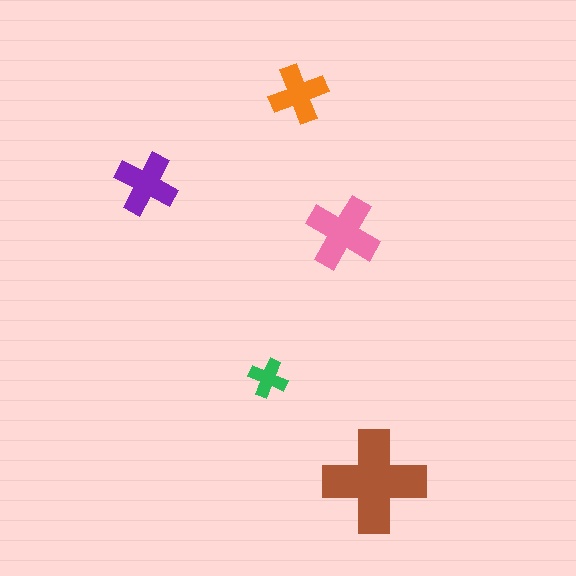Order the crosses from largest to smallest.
the brown one, the pink one, the purple one, the orange one, the green one.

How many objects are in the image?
There are 5 objects in the image.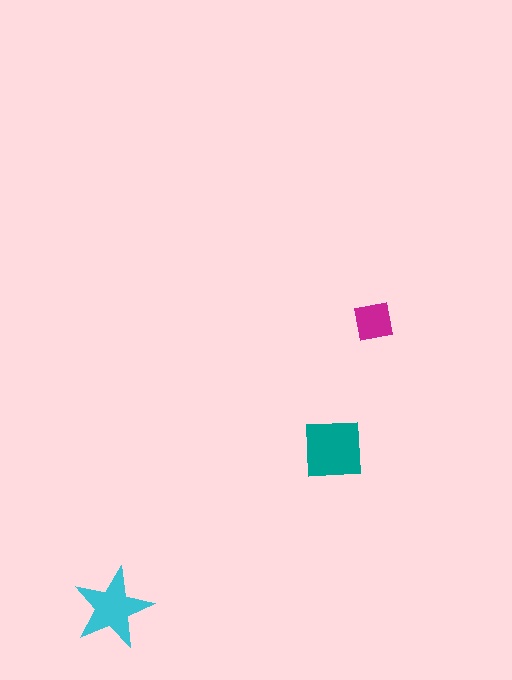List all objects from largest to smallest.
The teal square, the cyan star, the magenta square.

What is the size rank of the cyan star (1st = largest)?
2nd.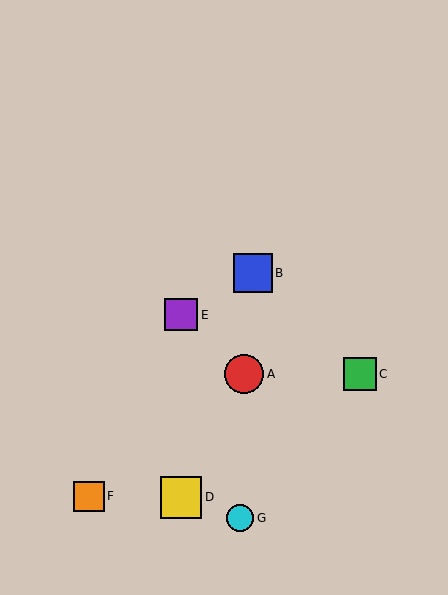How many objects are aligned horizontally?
2 objects (A, C) are aligned horizontally.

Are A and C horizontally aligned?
Yes, both are at y≈374.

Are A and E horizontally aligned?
No, A is at y≈374 and E is at y≈315.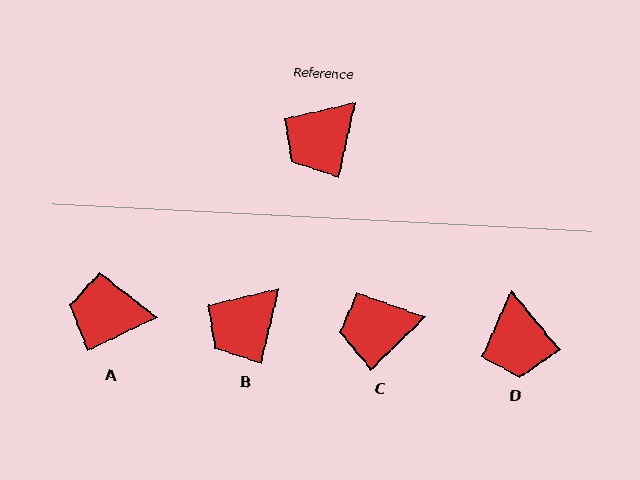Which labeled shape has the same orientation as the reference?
B.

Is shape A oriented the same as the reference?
No, it is off by about 51 degrees.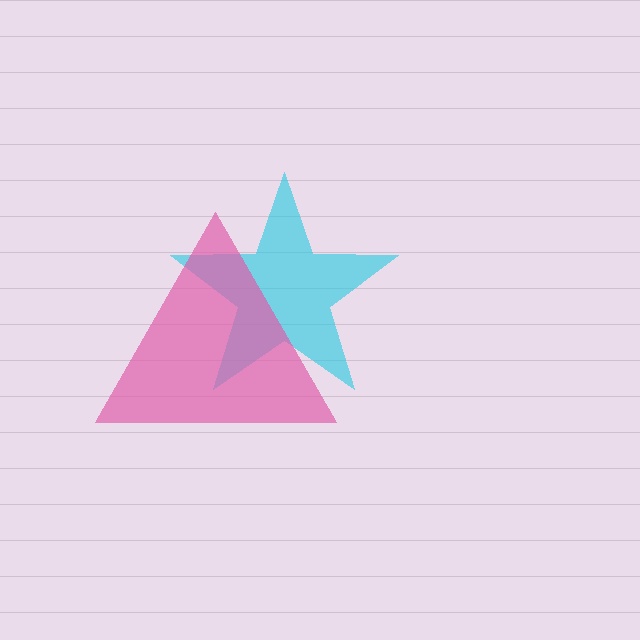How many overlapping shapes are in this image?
There are 2 overlapping shapes in the image.